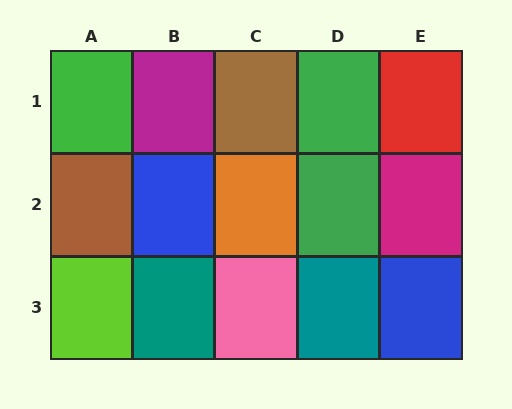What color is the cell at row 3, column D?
Teal.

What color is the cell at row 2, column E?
Magenta.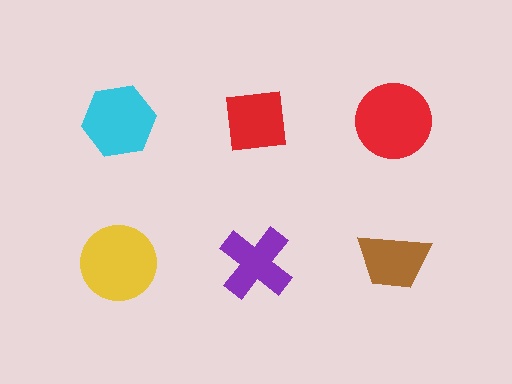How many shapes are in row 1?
3 shapes.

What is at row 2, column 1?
A yellow circle.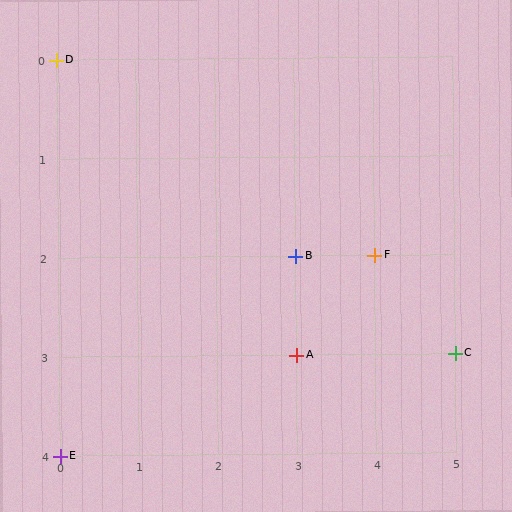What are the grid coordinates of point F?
Point F is at grid coordinates (4, 2).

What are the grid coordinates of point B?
Point B is at grid coordinates (3, 2).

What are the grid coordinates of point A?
Point A is at grid coordinates (3, 3).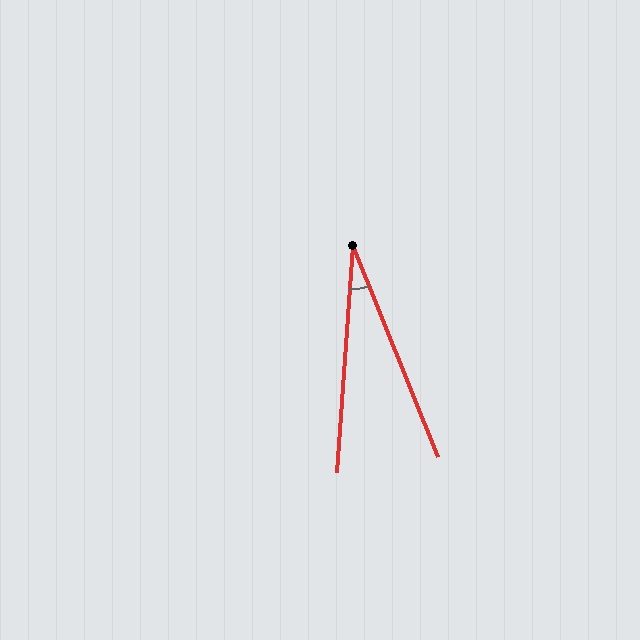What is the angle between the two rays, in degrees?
Approximately 26 degrees.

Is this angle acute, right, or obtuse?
It is acute.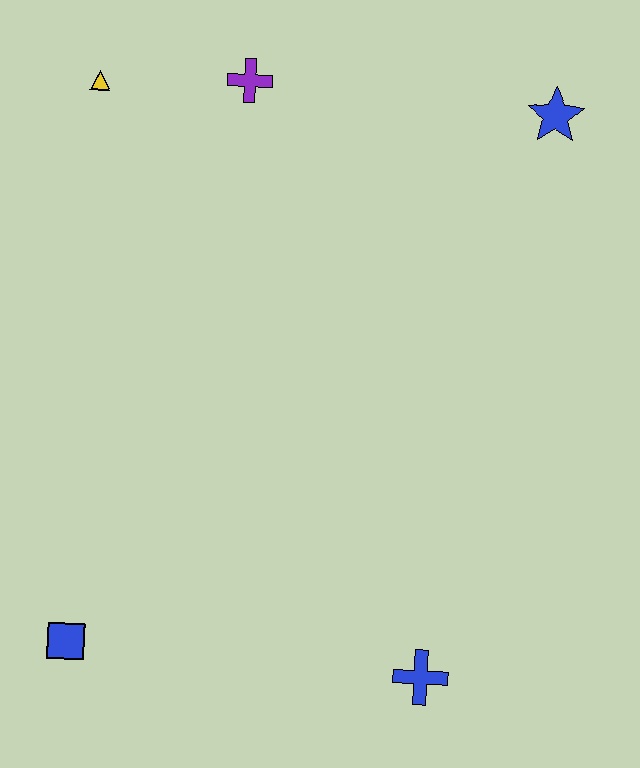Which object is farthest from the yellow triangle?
The blue cross is farthest from the yellow triangle.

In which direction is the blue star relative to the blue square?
The blue star is above the blue square.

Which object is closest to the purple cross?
The yellow triangle is closest to the purple cross.